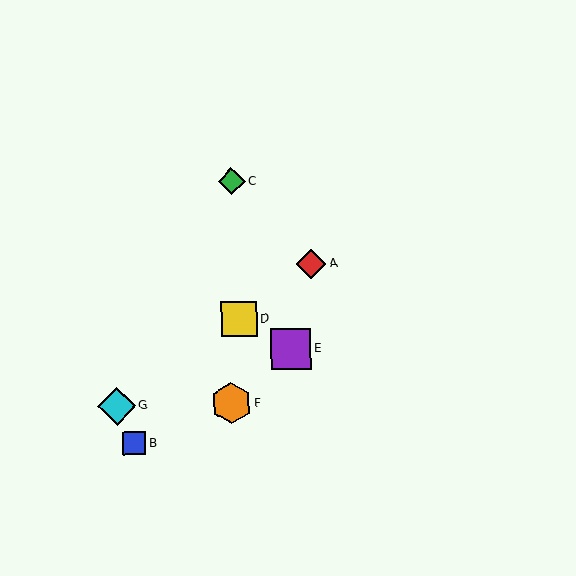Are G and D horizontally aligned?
No, G is at y≈406 and D is at y≈319.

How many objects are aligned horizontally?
2 objects (F, G) are aligned horizontally.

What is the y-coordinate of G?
Object G is at y≈406.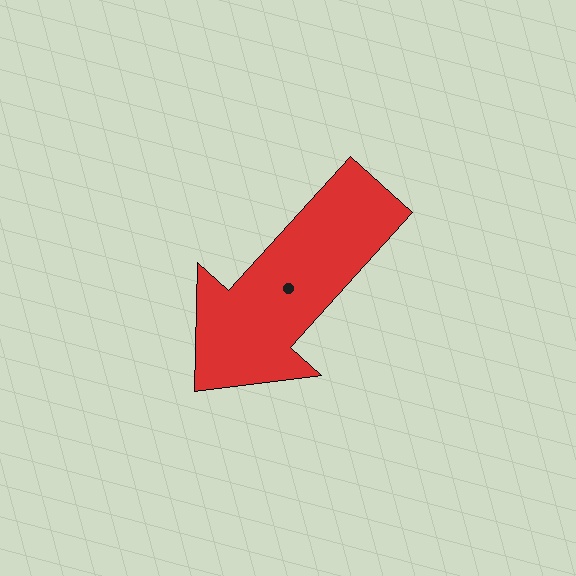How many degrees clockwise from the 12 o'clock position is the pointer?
Approximately 222 degrees.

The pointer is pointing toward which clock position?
Roughly 7 o'clock.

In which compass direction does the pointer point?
Southwest.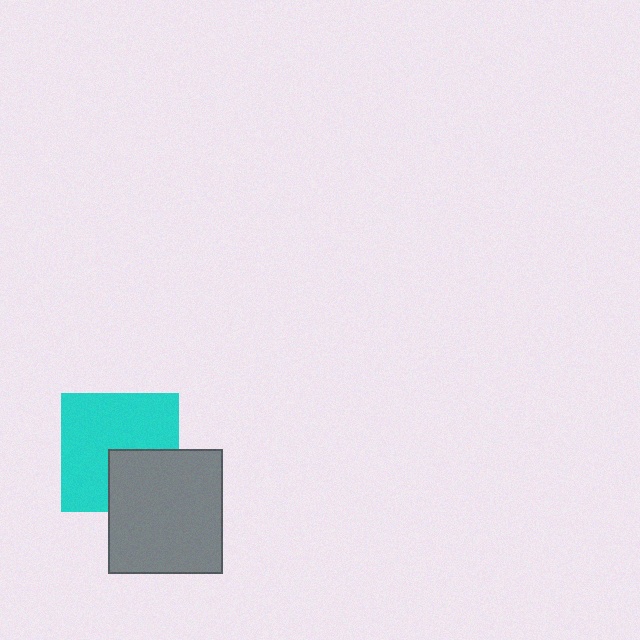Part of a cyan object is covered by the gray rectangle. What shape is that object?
It is a square.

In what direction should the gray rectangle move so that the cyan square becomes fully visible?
The gray rectangle should move toward the lower-right. That is the shortest direction to clear the overlap and leave the cyan square fully visible.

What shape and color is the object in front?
The object in front is a gray rectangle.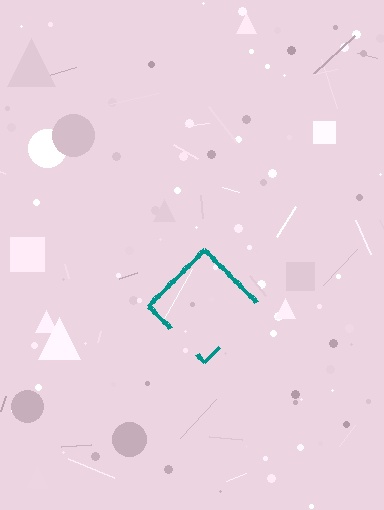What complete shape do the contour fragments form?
The contour fragments form a diamond.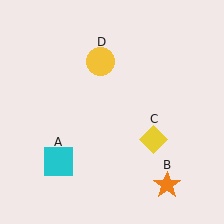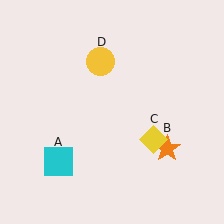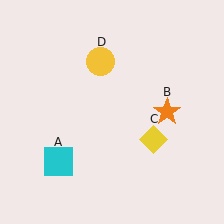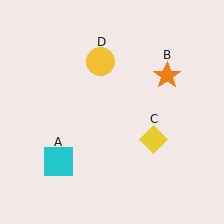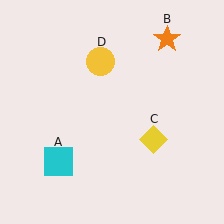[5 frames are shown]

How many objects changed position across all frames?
1 object changed position: orange star (object B).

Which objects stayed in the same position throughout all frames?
Cyan square (object A) and yellow diamond (object C) and yellow circle (object D) remained stationary.